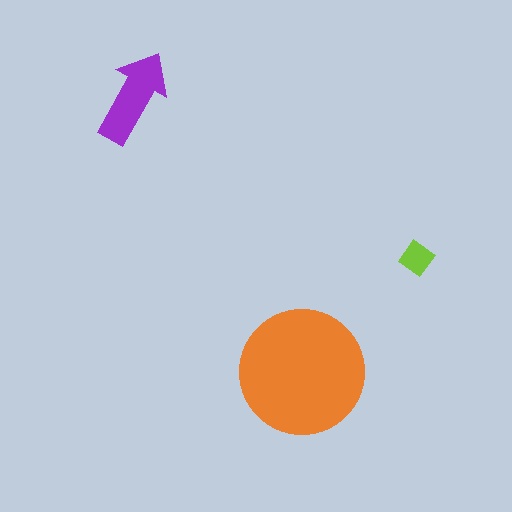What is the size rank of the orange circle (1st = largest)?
1st.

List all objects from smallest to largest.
The lime diamond, the purple arrow, the orange circle.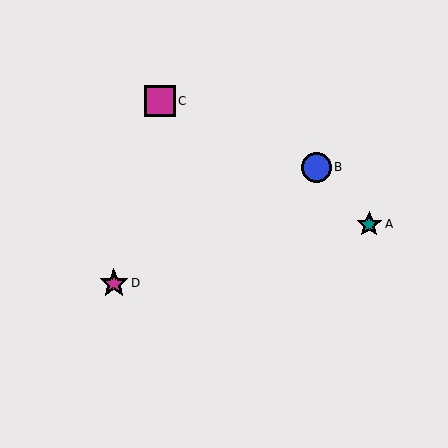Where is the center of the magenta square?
The center of the magenta square is at (160, 101).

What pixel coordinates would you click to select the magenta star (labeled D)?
Click at (114, 283) to select the magenta star D.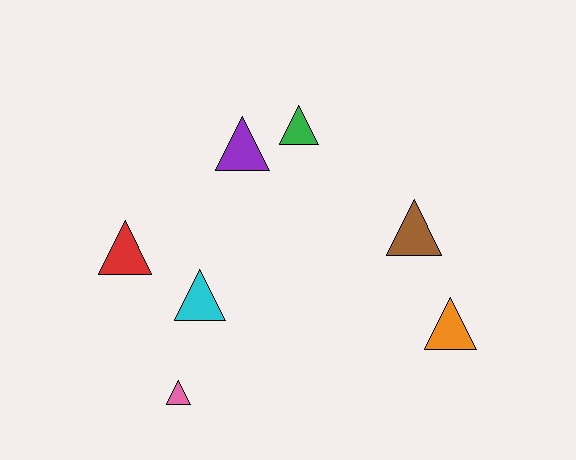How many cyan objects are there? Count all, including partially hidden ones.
There is 1 cyan object.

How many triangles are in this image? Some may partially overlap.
There are 7 triangles.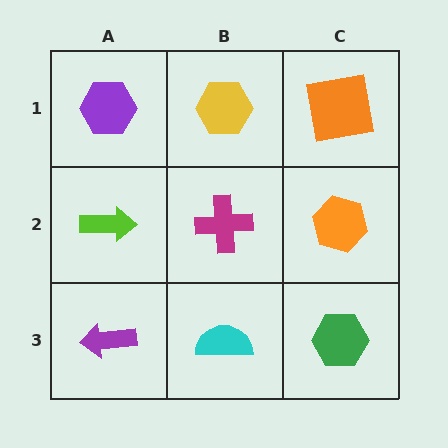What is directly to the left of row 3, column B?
A purple arrow.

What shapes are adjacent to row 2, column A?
A purple hexagon (row 1, column A), a purple arrow (row 3, column A), a magenta cross (row 2, column B).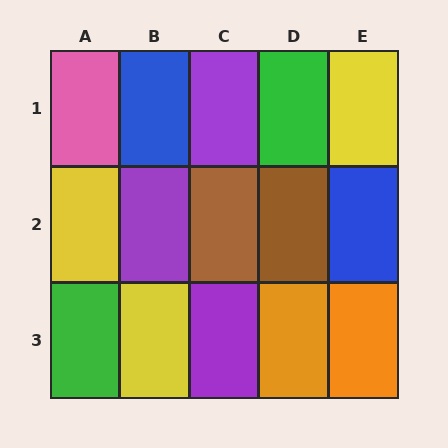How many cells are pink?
1 cell is pink.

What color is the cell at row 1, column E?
Yellow.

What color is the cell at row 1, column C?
Purple.